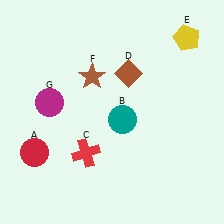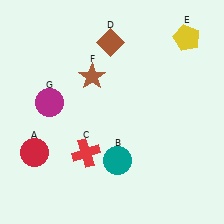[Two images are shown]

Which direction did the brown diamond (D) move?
The brown diamond (D) moved up.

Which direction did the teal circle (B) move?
The teal circle (B) moved down.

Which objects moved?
The objects that moved are: the teal circle (B), the brown diamond (D).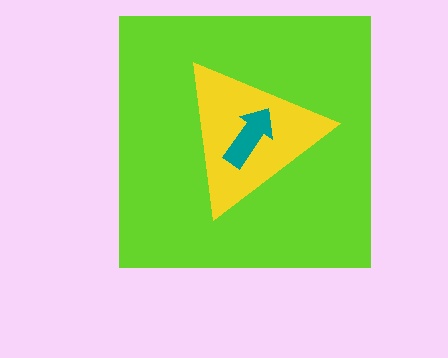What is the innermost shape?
The teal arrow.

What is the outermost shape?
The lime square.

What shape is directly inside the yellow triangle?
The teal arrow.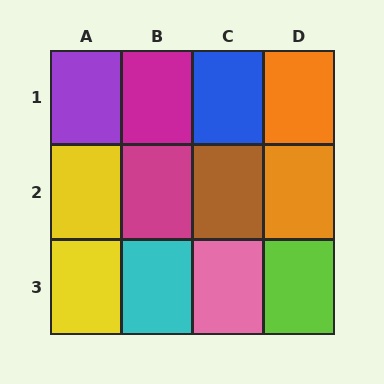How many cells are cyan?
1 cell is cyan.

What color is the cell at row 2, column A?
Yellow.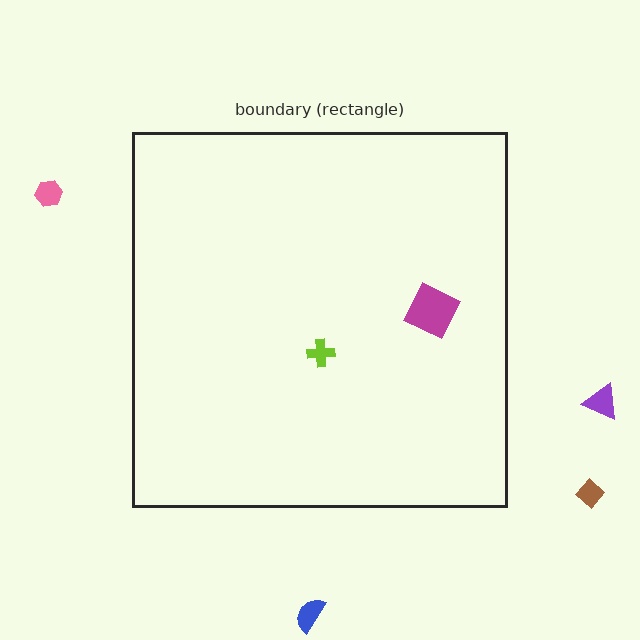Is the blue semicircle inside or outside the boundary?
Outside.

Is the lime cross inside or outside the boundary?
Inside.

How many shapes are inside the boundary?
2 inside, 4 outside.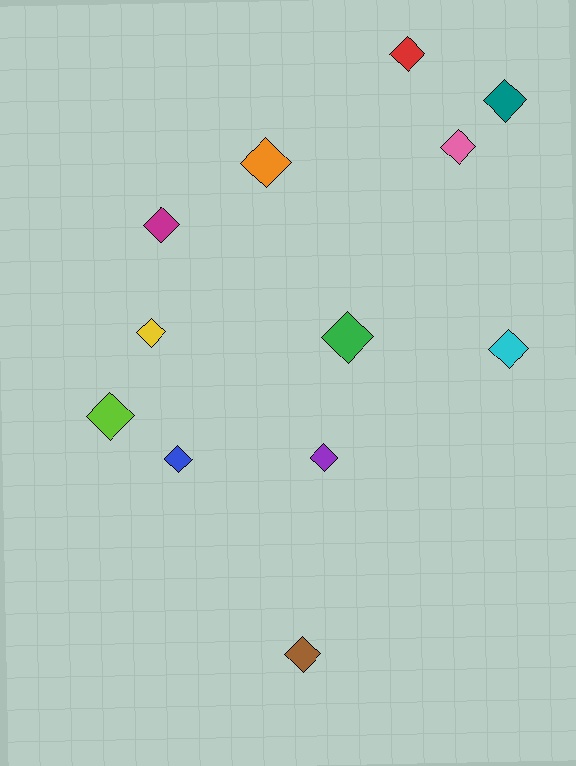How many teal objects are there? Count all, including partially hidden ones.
There is 1 teal object.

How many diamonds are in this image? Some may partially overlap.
There are 12 diamonds.